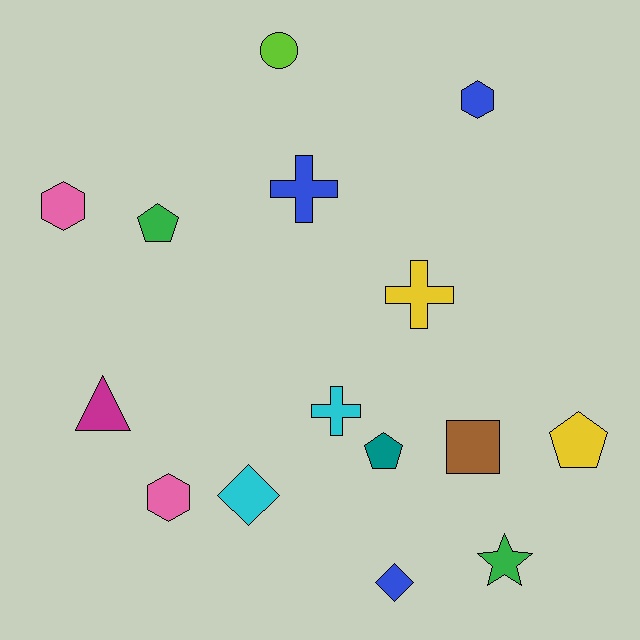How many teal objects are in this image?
There is 1 teal object.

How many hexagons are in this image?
There are 3 hexagons.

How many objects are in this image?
There are 15 objects.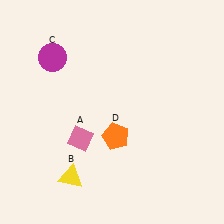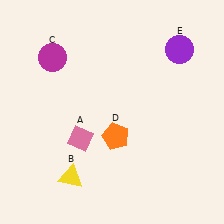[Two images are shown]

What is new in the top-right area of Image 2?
A purple circle (E) was added in the top-right area of Image 2.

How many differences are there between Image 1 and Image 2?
There is 1 difference between the two images.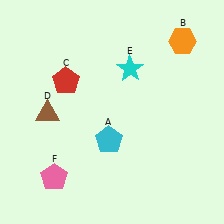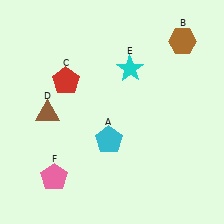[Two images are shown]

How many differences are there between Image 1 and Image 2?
There is 1 difference between the two images.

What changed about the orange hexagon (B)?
In Image 1, B is orange. In Image 2, it changed to brown.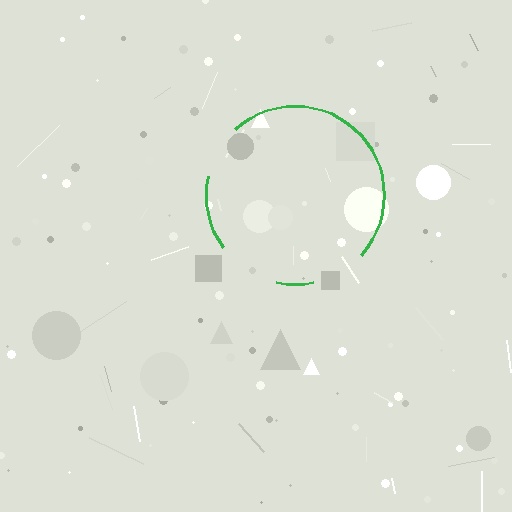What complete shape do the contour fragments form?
The contour fragments form a circle.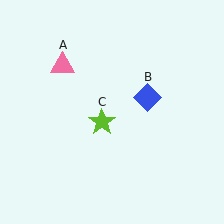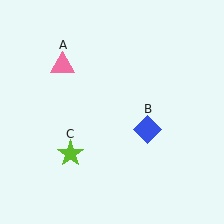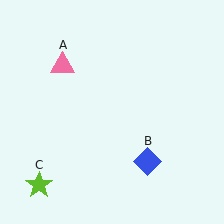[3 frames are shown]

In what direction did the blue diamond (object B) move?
The blue diamond (object B) moved down.